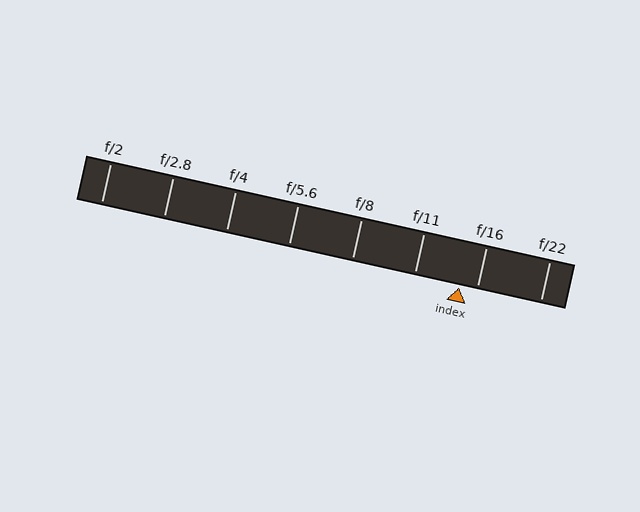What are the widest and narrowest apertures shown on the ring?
The widest aperture shown is f/2 and the narrowest is f/22.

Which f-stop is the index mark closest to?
The index mark is closest to f/16.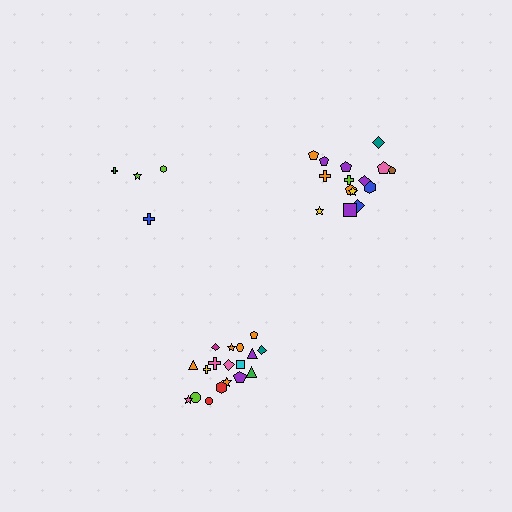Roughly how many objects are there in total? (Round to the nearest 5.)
Roughly 35 objects in total.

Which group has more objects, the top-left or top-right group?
The top-right group.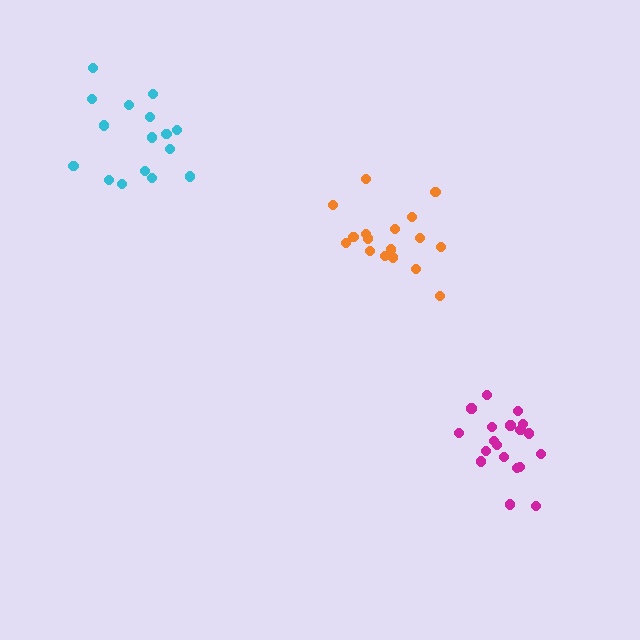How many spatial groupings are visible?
There are 3 spatial groupings.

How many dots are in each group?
Group 1: 17 dots, Group 2: 19 dots, Group 3: 16 dots (52 total).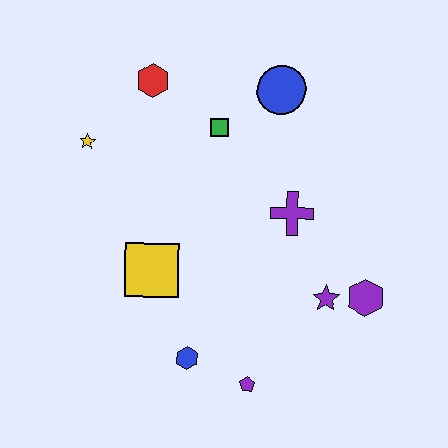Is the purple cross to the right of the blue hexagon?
Yes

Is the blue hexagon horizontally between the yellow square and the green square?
Yes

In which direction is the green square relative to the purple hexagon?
The green square is above the purple hexagon.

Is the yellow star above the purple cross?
Yes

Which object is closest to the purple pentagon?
The blue hexagon is closest to the purple pentagon.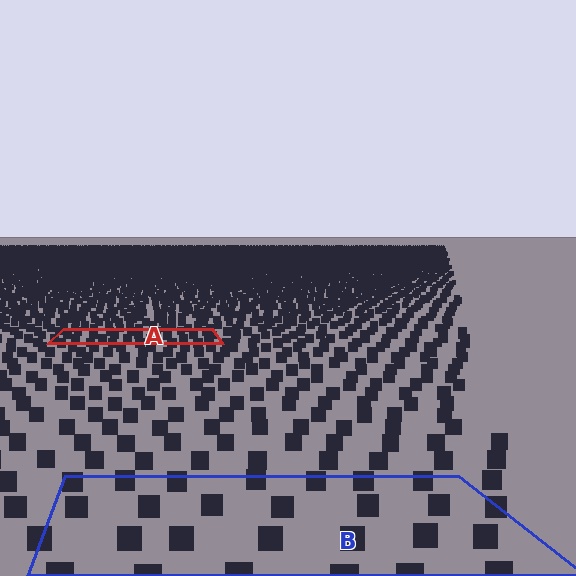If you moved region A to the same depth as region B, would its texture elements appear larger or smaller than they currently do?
They would appear larger. At a closer depth, the same texture elements are projected at a bigger on-screen size.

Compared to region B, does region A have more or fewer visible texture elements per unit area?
Region A has more texture elements per unit area — they are packed more densely because it is farther away.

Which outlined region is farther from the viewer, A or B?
Region A is farther from the viewer — the texture elements inside it appear smaller and more densely packed.